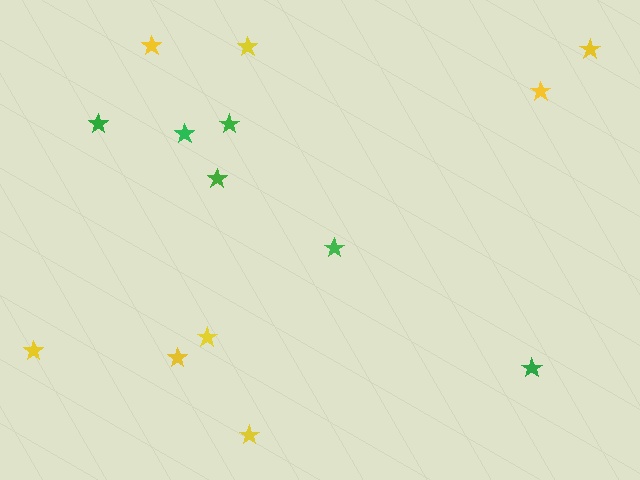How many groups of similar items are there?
There are 2 groups: one group of yellow stars (8) and one group of green stars (6).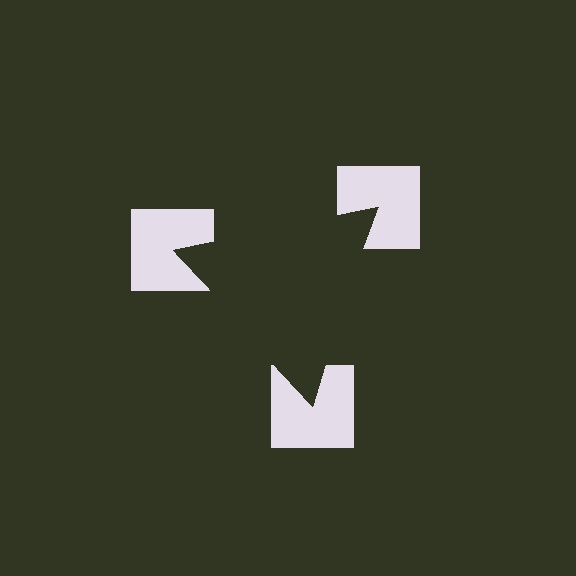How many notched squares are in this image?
There are 3 — one at each vertex of the illusory triangle.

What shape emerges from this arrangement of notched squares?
An illusory triangle — its edges are inferred from the aligned wedge cuts in the notched squares, not physically drawn.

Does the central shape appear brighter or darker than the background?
It typically appears slightly darker than the background, even though no actual brightness change is drawn.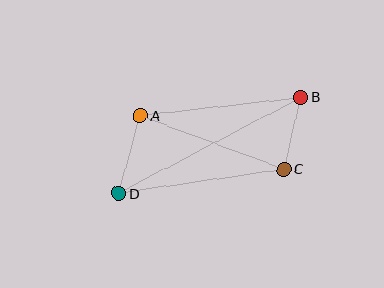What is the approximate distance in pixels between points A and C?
The distance between A and C is approximately 153 pixels.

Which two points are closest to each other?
Points B and C are closest to each other.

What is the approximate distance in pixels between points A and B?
The distance between A and B is approximately 162 pixels.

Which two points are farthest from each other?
Points B and D are farthest from each other.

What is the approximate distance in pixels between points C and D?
The distance between C and D is approximately 167 pixels.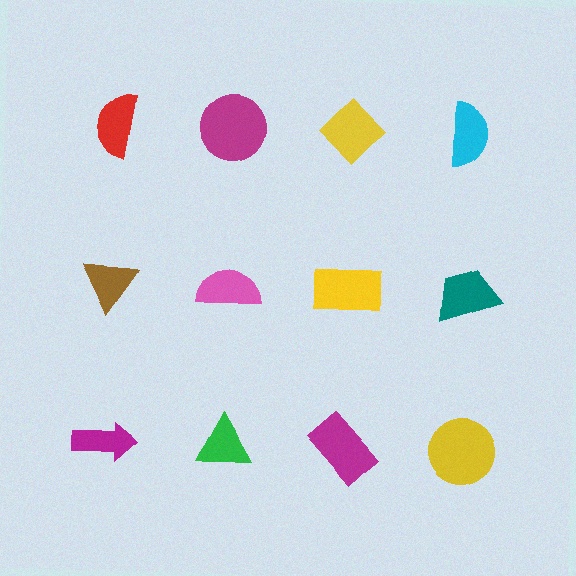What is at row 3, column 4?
A yellow circle.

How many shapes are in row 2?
4 shapes.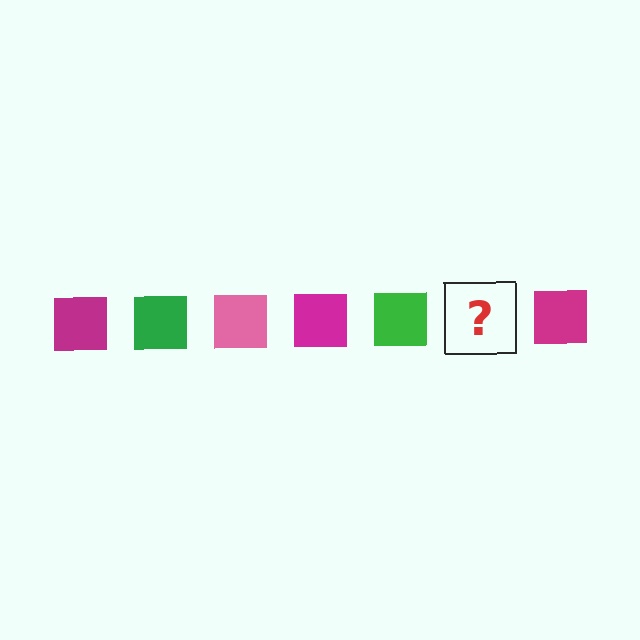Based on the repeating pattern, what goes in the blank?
The blank should be a pink square.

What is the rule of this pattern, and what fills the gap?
The rule is that the pattern cycles through magenta, green, pink squares. The gap should be filled with a pink square.